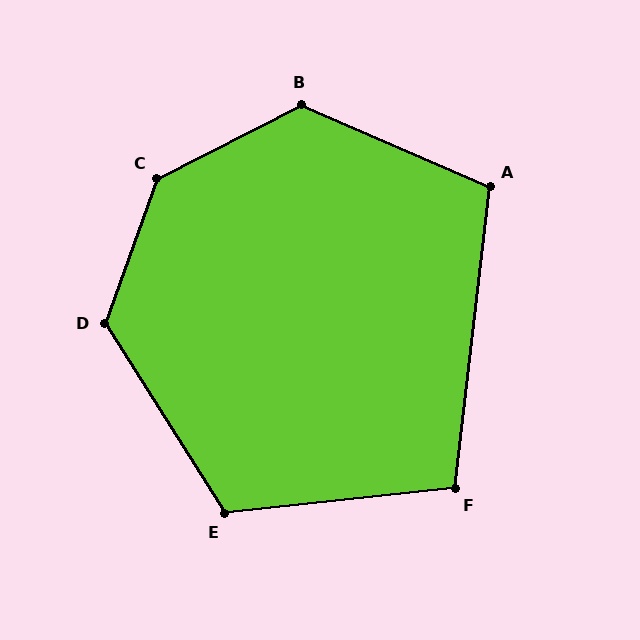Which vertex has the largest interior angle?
C, at approximately 137 degrees.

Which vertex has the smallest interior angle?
F, at approximately 103 degrees.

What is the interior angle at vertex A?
Approximately 107 degrees (obtuse).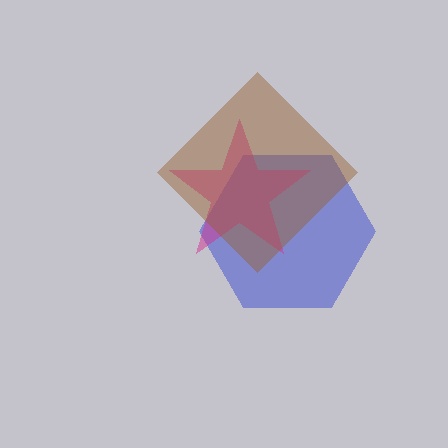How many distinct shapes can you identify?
There are 3 distinct shapes: a blue hexagon, a magenta star, a brown diamond.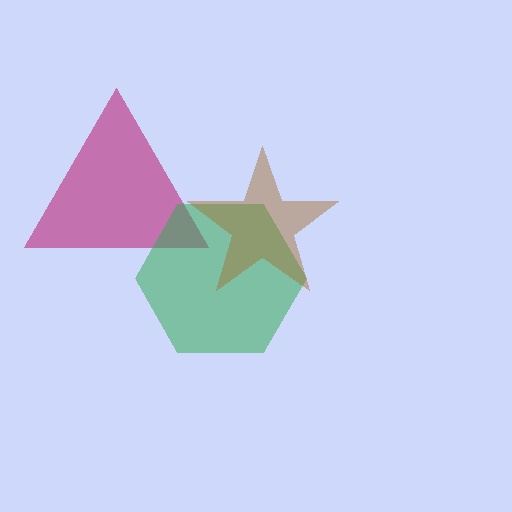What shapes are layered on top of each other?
The layered shapes are: a magenta triangle, a green hexagon, a brown star.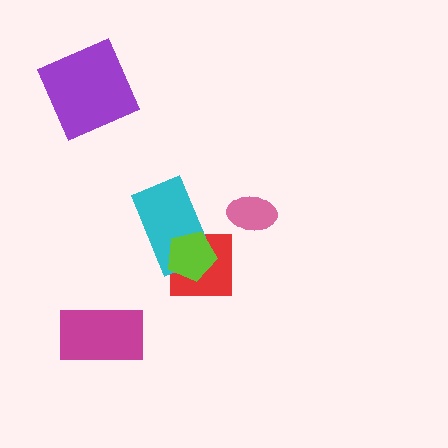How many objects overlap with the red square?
2 objects overlap with the red square.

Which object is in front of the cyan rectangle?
The lime pentagon is in front of the cyan rectangle.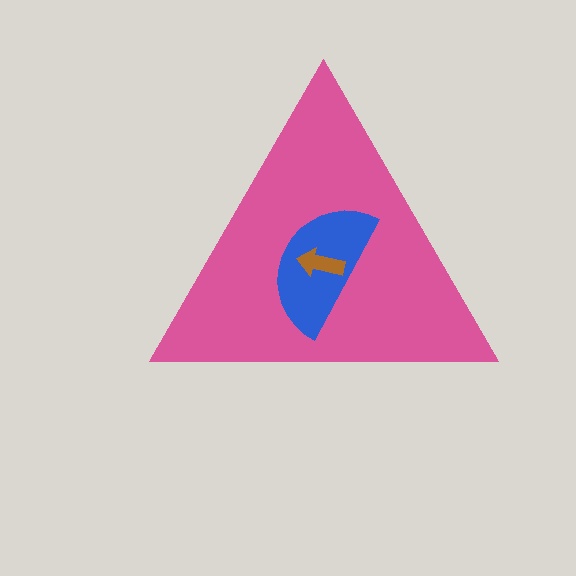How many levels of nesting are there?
3.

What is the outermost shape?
The pink triangle.